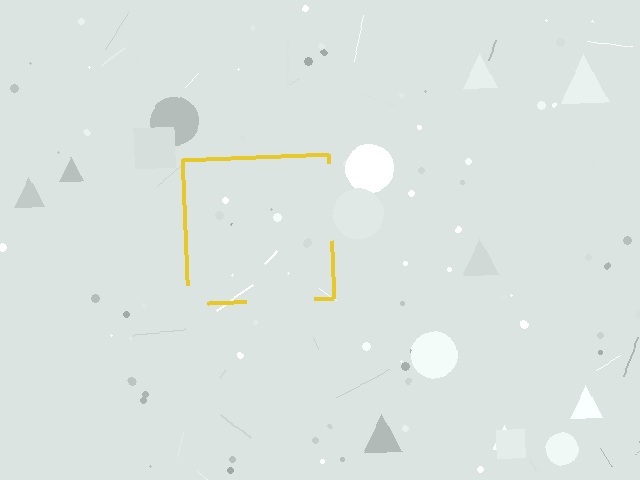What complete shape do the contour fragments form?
The contour fragments form a square.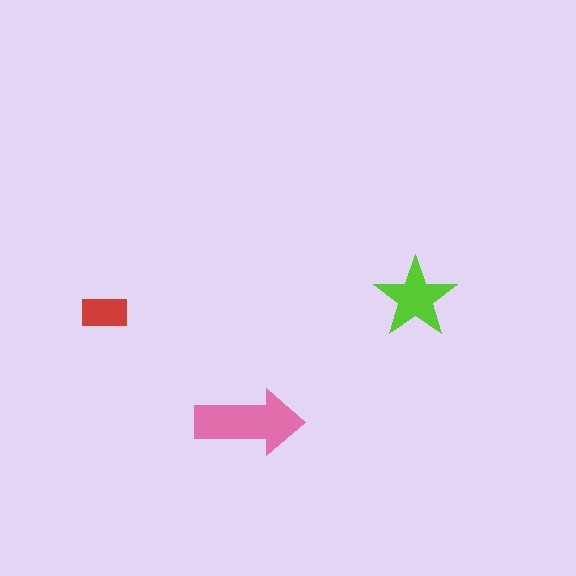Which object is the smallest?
The red rectangle.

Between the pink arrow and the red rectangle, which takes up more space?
The pink arrow.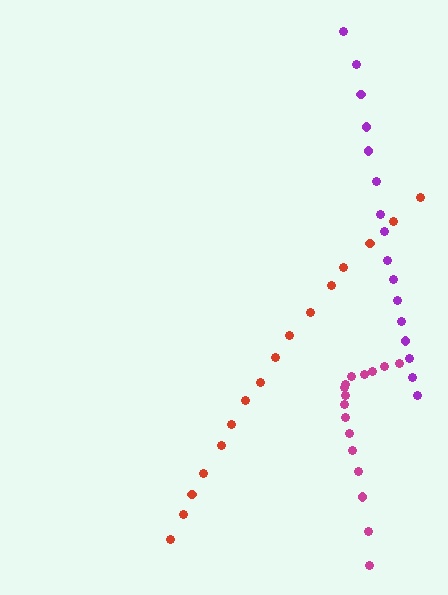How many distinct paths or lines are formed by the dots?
There are 3 distinct paths.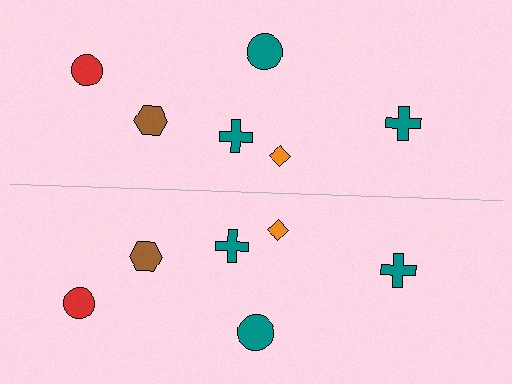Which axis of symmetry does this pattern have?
The pattern has a horizontal axis of symmetry running through the center of the image.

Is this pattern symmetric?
Yes, this pattern has bilateral (reflection) symmetry.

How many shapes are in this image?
There are 12 shapes in this image.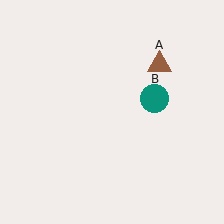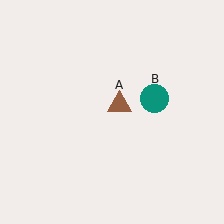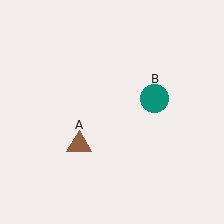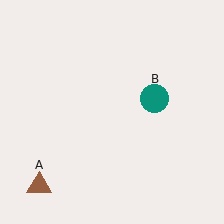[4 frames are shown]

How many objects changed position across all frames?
1 object changed position: brown triangle (object A).